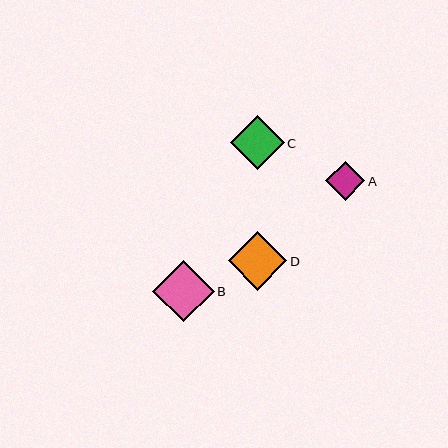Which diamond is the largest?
Diamond B is the largest with a size of approximately 62 pixels.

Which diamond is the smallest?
Diamond A is the smallest with a size of approximately 39 pixels.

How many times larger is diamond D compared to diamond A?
Diamond D is approximately 1.5 times the size of diamond A.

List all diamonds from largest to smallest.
From largest to smallest: B, D, C, A.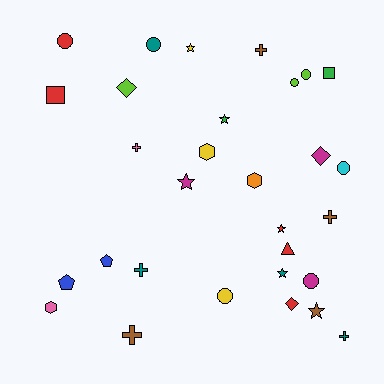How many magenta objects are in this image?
There are 3 magenta objects.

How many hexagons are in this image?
There are 3 hexagons.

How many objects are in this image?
There are 30 objects.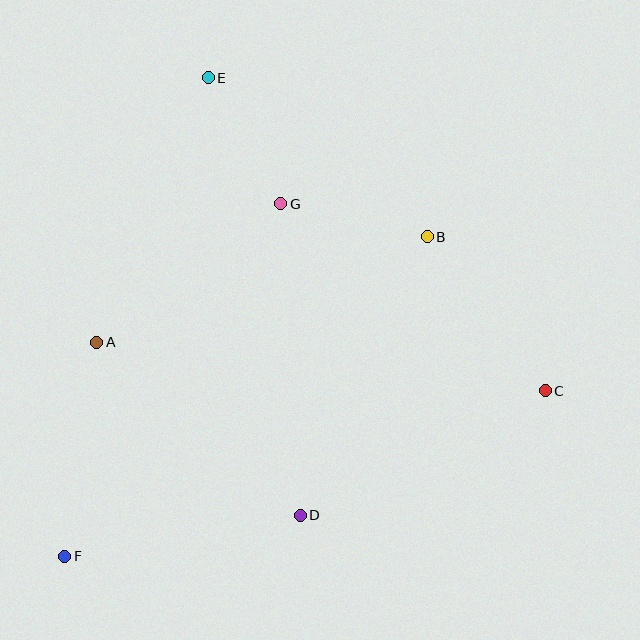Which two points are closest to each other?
Points E and G are closest to each other.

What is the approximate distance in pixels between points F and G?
The distance between F and G is approximately 414 pixels.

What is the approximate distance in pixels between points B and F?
The distance between B and F is approximately 483 pixels.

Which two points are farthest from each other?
Points C and F are farthest from each other.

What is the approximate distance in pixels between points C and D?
The distance between C and D is approximately 275 pixels.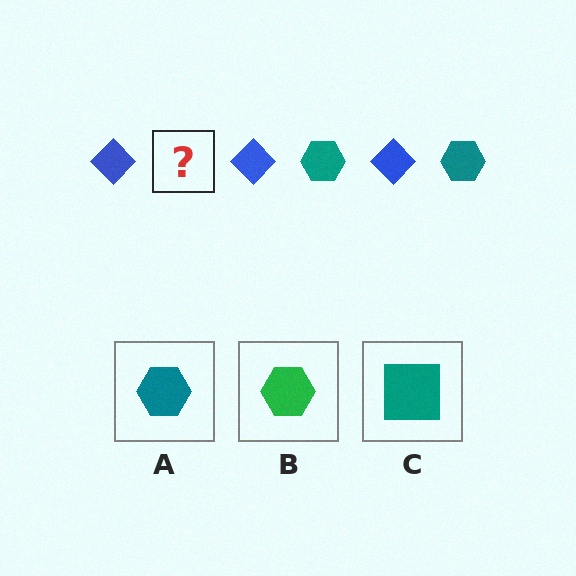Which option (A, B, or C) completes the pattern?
A.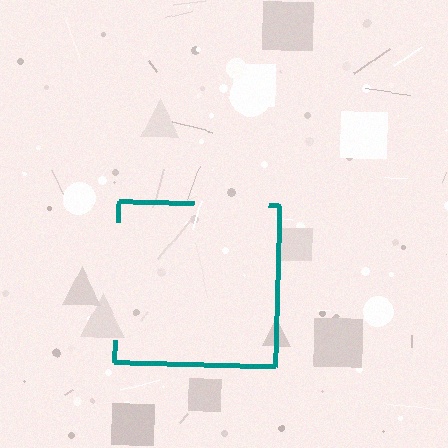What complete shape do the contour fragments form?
The contour fragments form a square.